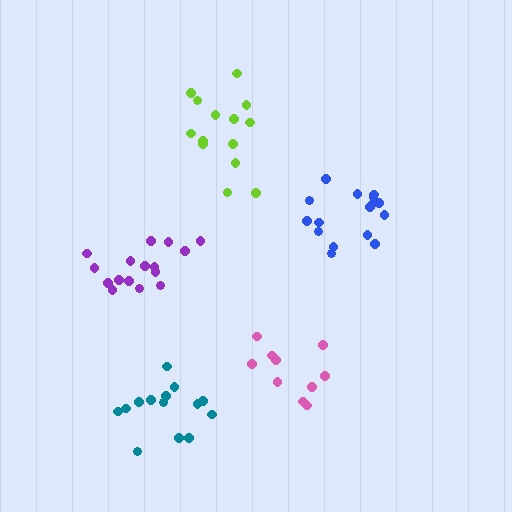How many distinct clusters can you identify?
There are 5 distinct clusters.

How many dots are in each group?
Group 1: 16 dots, Group 2: 16 dots, Group 3: 14 dots, Group 4: 14 dots, Group 5: 10 dots (70 total).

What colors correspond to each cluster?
The clusters are colored: blue, purple, lime, teal, pink.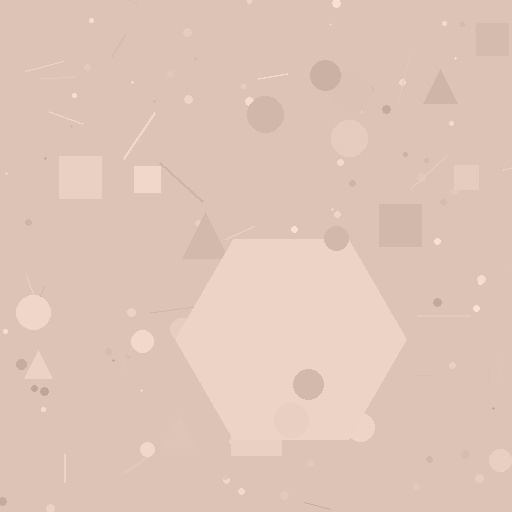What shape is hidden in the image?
A hexagon is hidden in the image.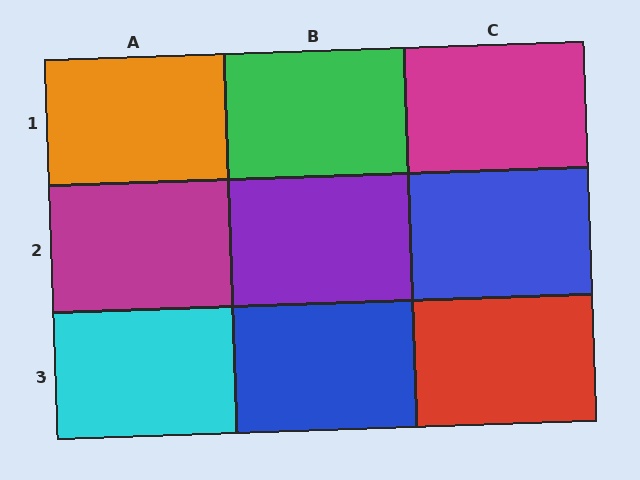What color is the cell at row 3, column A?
Cyan.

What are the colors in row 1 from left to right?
Orange, green, magenta.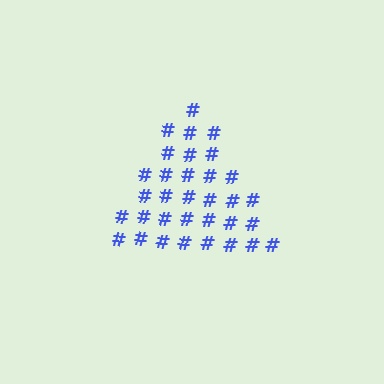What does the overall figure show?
The overall figure shows a triangle.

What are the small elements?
The small elements are hash symbols.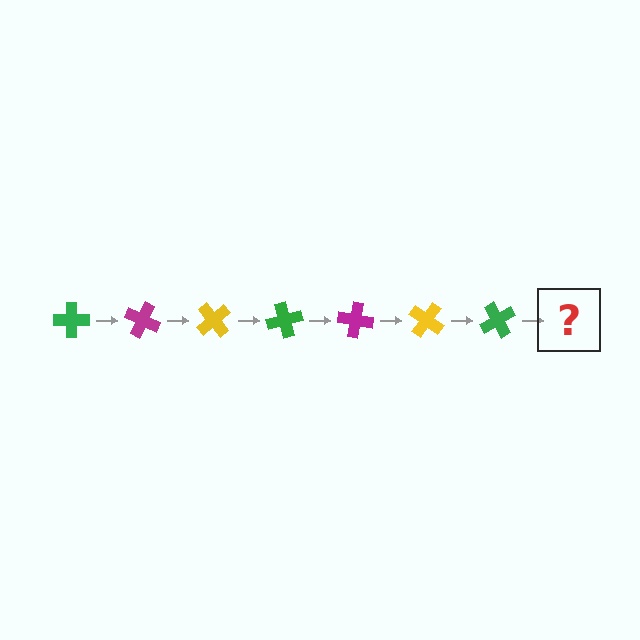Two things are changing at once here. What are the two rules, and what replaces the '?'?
The two rules are that it rotates 25 degrees each step and the color cycles through green, magenta, and yellow. The '?' should be a magenta cross, rotated 175 degrees from the start.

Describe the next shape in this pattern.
It should be a magenta cross, rotated 175 degrees from the start.